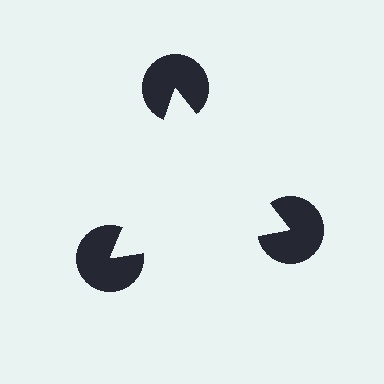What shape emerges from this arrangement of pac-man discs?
An illusory triangle — its edges are inferred from the aligned wedge cuts in the pac-man discs, not physically drawn.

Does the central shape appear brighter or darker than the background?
It typically appears slightly brighter than the background, even though no actual brightness change is drawn.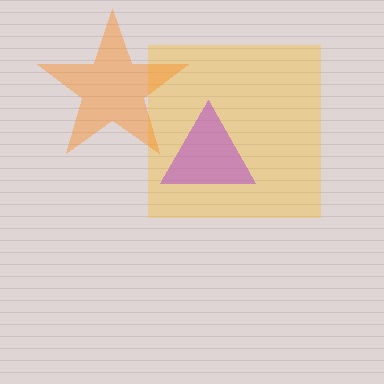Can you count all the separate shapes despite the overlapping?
Yes, there are 3 separate shapes.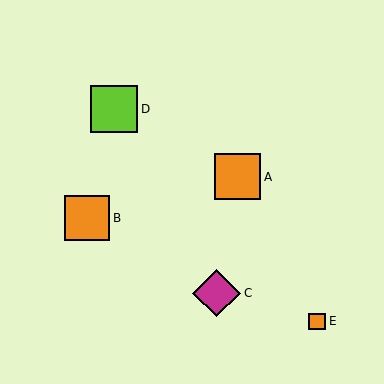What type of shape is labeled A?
Shape A is an orange square.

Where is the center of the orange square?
The center of the orange square is at (317, 321).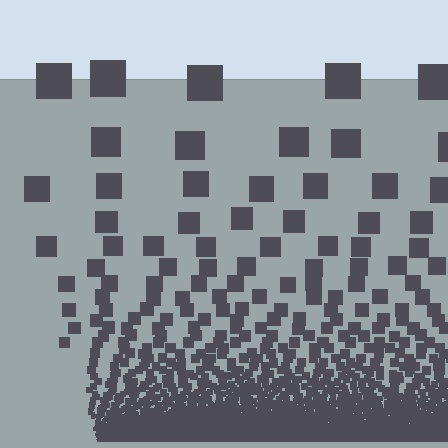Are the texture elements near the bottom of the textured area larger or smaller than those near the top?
Smaller. The gradient is inverted — elements near the bottom are smaller and denser.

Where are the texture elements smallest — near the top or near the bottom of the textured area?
Near the bottom.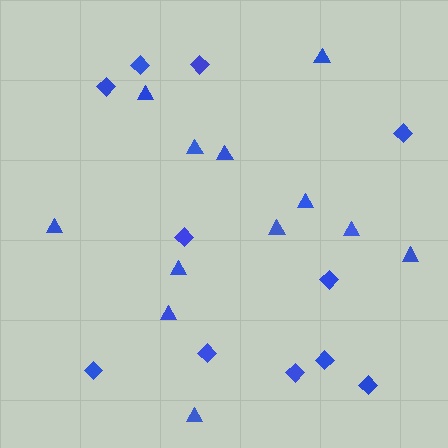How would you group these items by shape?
There are 2 groups: one group of triangles (12) and one group of diamonds (11).